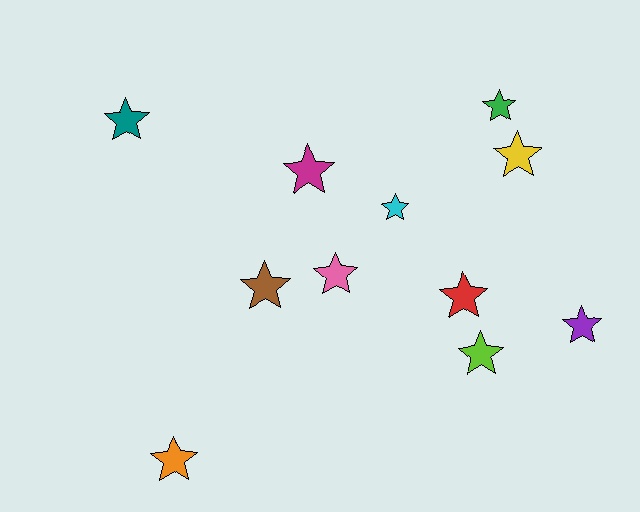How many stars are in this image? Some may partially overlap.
There are 11 stars.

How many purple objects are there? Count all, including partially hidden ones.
There is 1 purple object.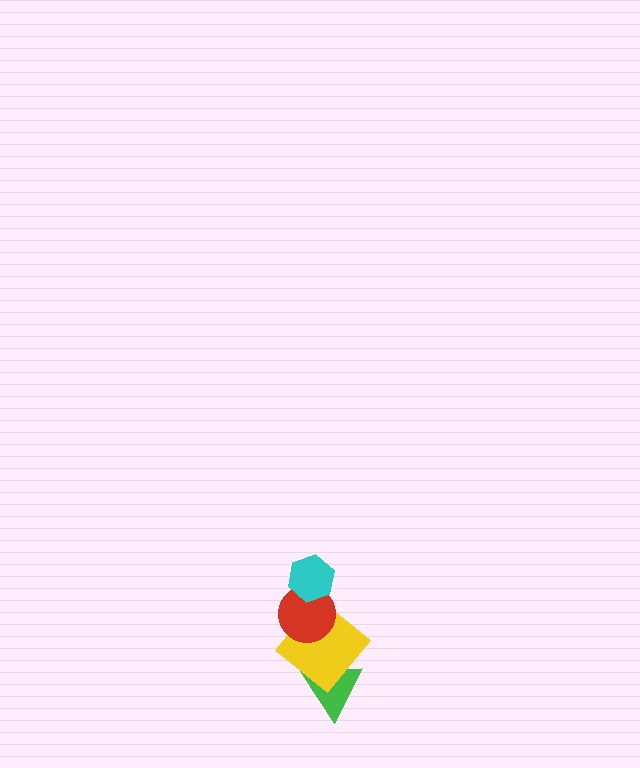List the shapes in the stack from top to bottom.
From top to bottom: the cyan hexagon, the red circle, the yellow diamond, the green triangle.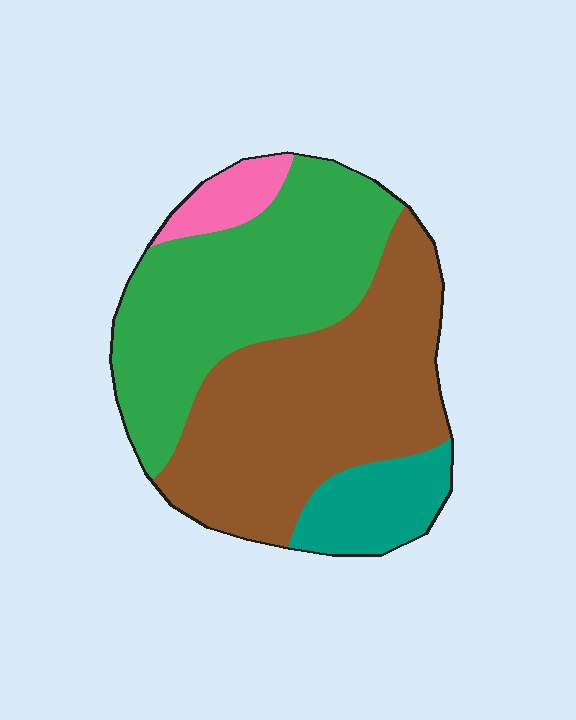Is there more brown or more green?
Brown.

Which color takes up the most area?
Brown, at roughly 45%.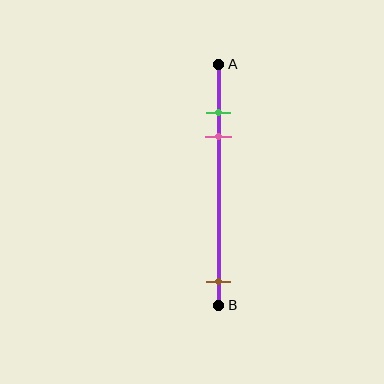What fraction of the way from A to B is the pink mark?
The pink mark is approximately 30% (0.3) of the way from A to B.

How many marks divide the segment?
There are 3 marks dividing the segment.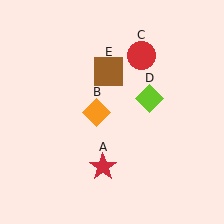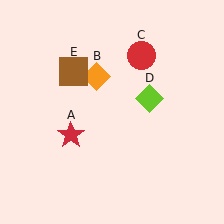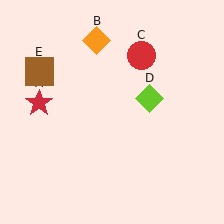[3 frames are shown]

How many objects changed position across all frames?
3 objects changed position: red star (object A), orange diamond (object B), brown square (object E).